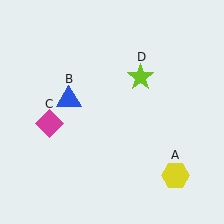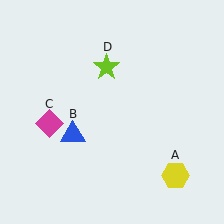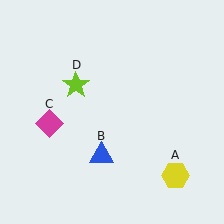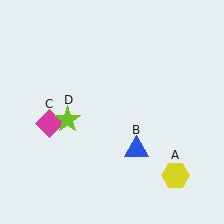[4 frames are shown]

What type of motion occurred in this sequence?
The blue triangle (object B), lime star (object D) rotated counterclockwise around the center of the scene.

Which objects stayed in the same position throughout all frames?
Yellow hexagon (object A) and magenta diamond (object C) remained stationary.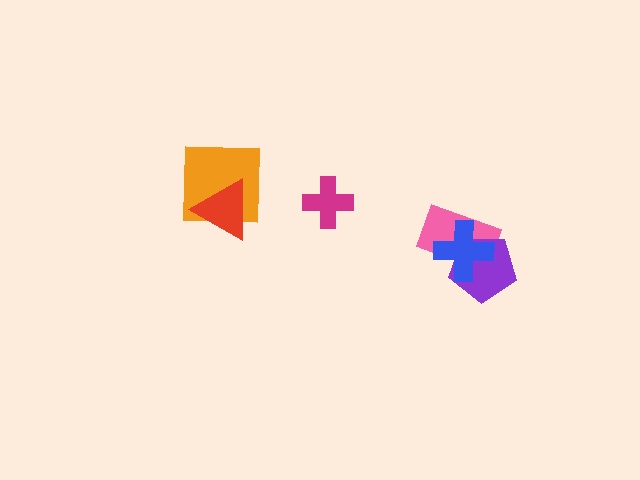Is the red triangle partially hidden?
No, no other shape covers it.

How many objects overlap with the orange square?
1 object overlaps with the orange square.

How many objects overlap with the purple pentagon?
2 objects overlap with the purple pentagon.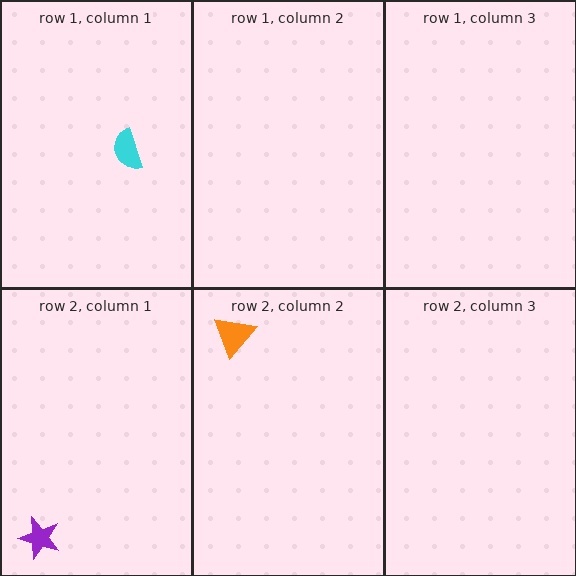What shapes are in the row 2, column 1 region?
The purple star.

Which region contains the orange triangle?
The row 2, column 2 region.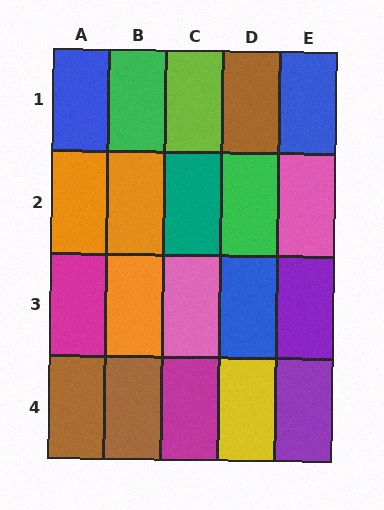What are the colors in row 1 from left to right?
Blue, green, lime, brown, blue.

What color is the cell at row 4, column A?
Brown.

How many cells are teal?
1 cell is teal.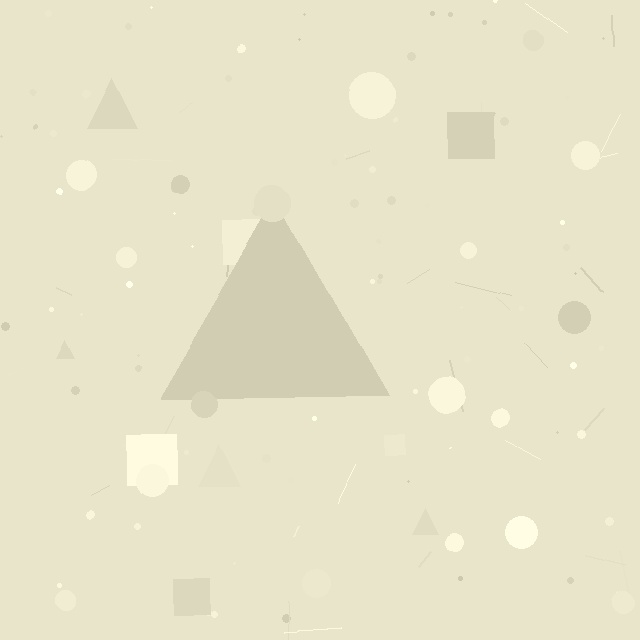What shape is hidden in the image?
A triangle is hidden in the image.